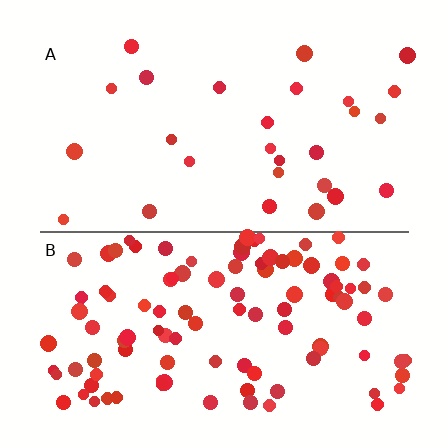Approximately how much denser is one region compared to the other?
Approximately 3.8× — region B over region A.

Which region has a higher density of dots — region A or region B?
B (the bottom).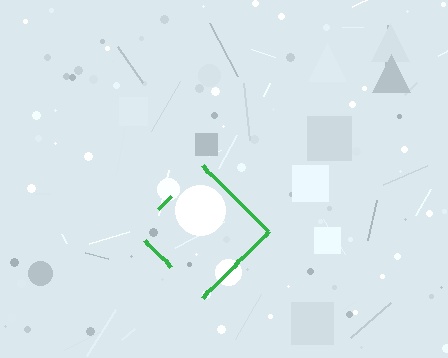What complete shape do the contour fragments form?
The contour fragments form a diamond.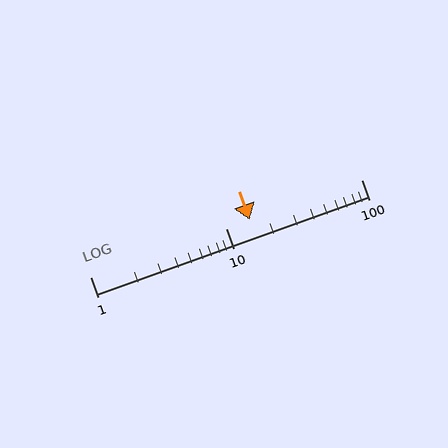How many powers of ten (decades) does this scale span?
The scale spans 2 decades, from 1 to 100.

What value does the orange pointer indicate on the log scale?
The pointer indicates approximately 15.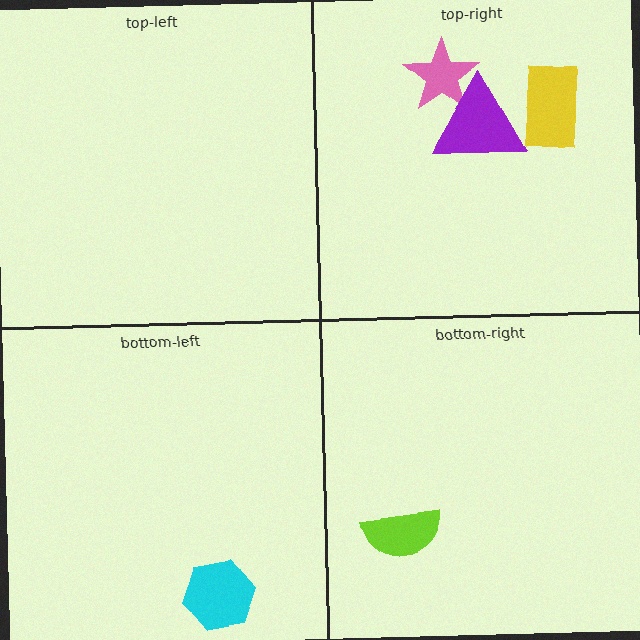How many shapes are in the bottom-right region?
1.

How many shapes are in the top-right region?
3.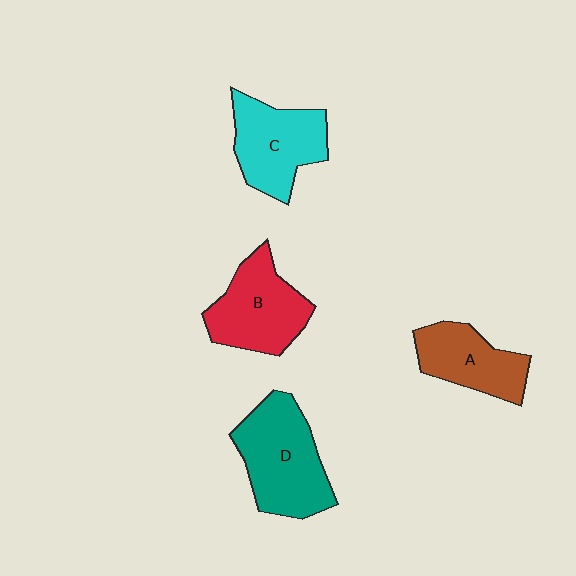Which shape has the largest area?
Shape D (teal).